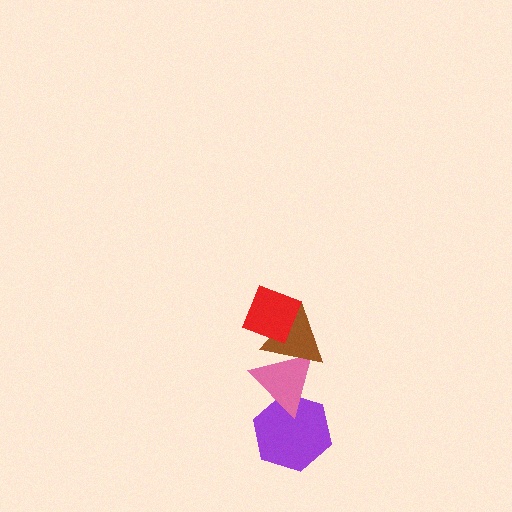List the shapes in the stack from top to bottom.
From top to bottom: the red diamond, the brown triangle, the pink triangle, the purple hexagon.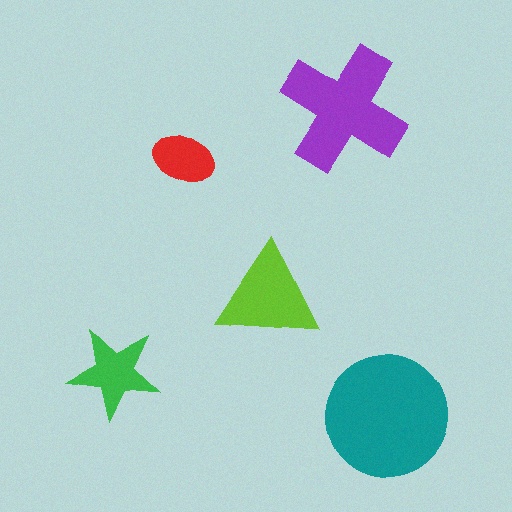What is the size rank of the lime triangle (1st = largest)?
3rd.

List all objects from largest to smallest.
The teal circle, the purple cross, the lime triangle, the green star, the red ellipse.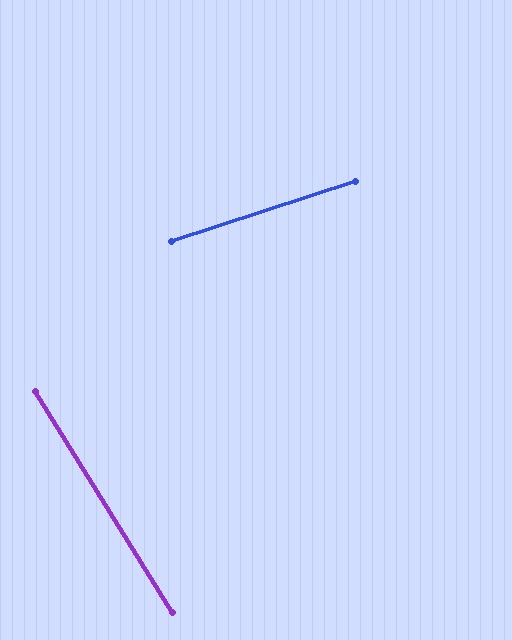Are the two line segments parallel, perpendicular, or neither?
Neither parallel nor perpendicular — they differ by about 76°.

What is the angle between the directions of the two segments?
Approximately 76 degrees.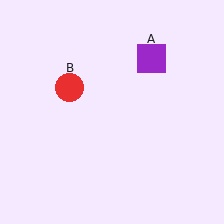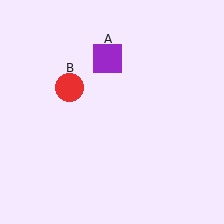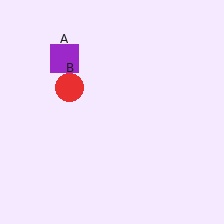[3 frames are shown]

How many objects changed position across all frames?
1 object changed position: purple square (object A).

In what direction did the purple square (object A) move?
The purple square (object A) moved left.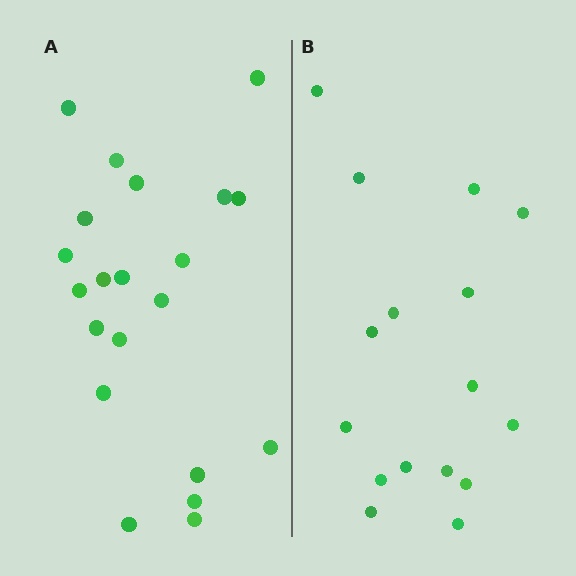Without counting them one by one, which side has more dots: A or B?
Region A (the left region) has more dots.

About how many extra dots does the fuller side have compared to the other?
Region A has about 5 more dots than region B.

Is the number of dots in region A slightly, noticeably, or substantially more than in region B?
Region A has noticeably more, but not dramatically so. The ratio is roughly 1.3 to 1.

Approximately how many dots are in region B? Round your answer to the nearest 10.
About 20 dots. (The exact count is 16, which rounds to 20.)